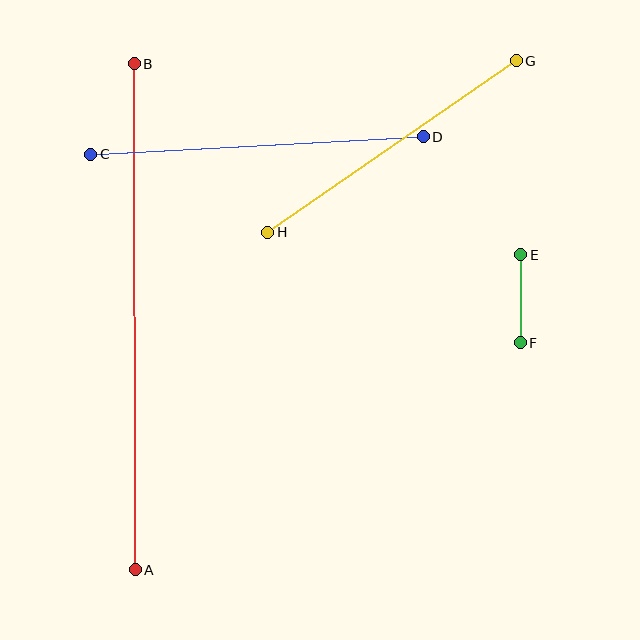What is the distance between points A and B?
The distance is approximately 506 pixels.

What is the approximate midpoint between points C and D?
The midpoint is at approximately (257, 146) pixels.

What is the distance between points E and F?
The distance is approximately 88 pixels.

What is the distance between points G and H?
The distance is approximately 302 pixels.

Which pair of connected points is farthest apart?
Points A and B are farthest apart.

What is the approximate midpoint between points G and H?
The midpoint is at approximately (392, 146) pixels.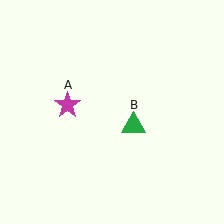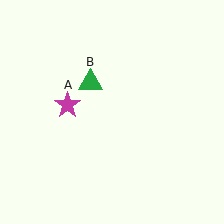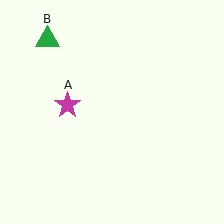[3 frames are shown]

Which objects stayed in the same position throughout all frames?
Magenta star (object A) remained stationary.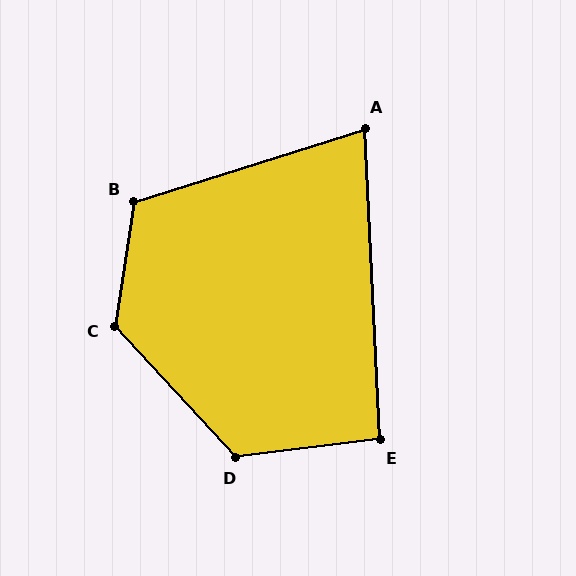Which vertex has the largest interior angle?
C, at approximately 129 degrees.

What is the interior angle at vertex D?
Approximately 126 degrees (obtuse).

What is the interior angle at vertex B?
Approximately 116 degrees (obtuse).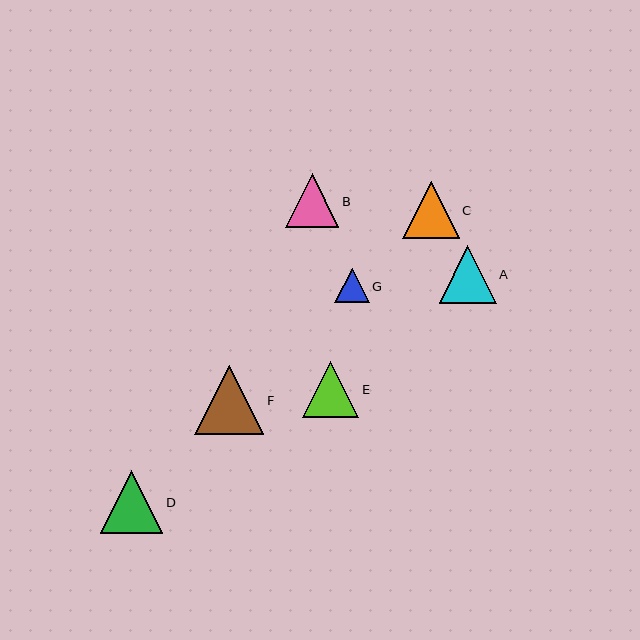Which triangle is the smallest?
Triangle G is the smallest with a size of approximately 35 pixels.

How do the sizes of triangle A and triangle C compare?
Triangle A and triangle C are approximately the same size.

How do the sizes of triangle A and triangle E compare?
Triangle A and triangle E are approximately the same size.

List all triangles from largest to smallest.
From largest to smallest: F, D, A, C, E, B, G.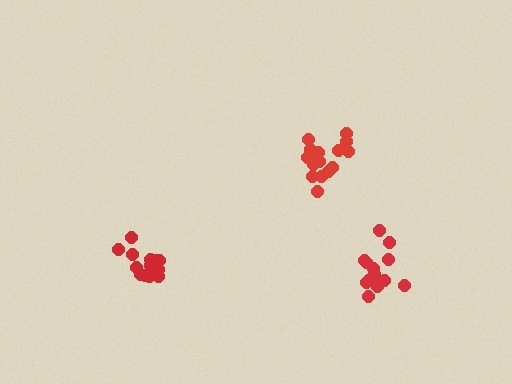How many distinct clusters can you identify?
There are 3 distinct clusters.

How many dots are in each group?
Group 1: 15 dots, Group 2: 13 dots, Group 3: 17 dots (45 total).